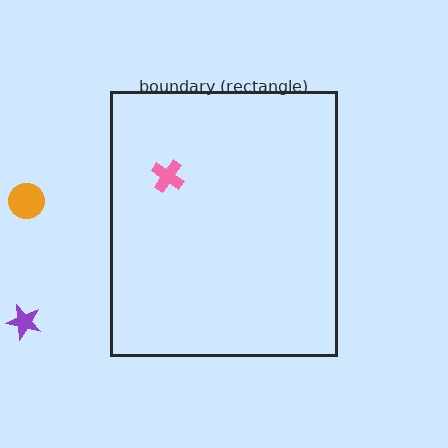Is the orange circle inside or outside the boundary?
Outside.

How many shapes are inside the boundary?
1 inside, 2 outside.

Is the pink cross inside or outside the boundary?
Inside.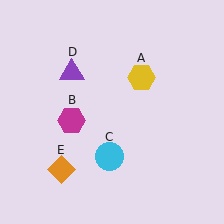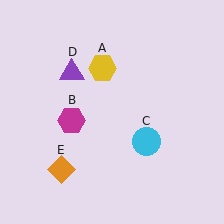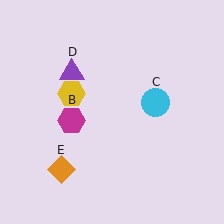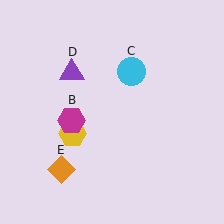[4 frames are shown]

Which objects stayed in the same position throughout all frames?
Magenta hexagon (object B) and purple triangle (object D) and orange diamond (object E) remained stationary.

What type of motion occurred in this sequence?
The yellow hexagon (object A), cyan circle (object C) rotated counterclockwise around the center of the scene.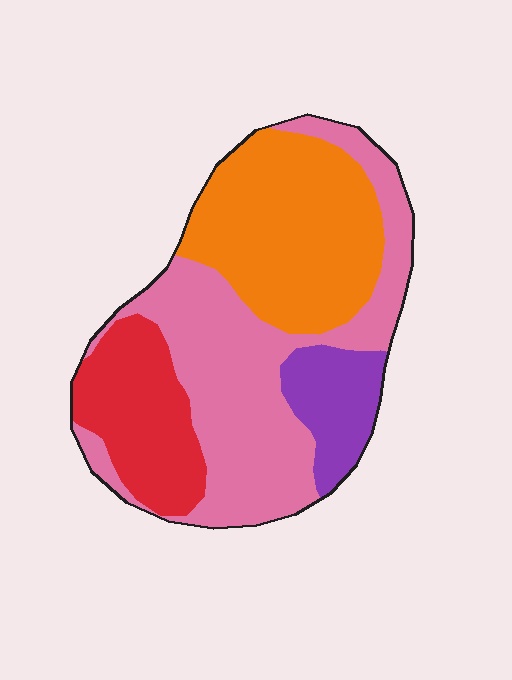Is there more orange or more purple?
Orange.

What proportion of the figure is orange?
Orange covers around 30% of the figure.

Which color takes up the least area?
Purple, at roughly 10%.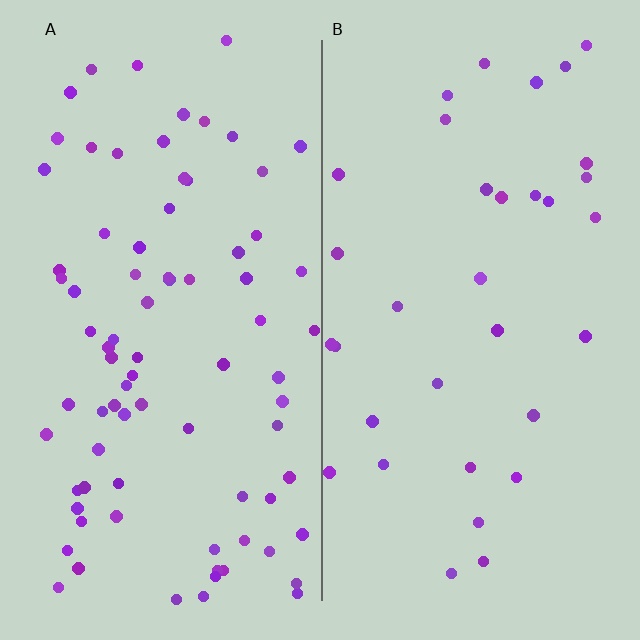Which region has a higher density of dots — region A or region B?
A (the left).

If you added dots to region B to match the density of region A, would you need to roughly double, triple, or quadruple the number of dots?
Approximately double.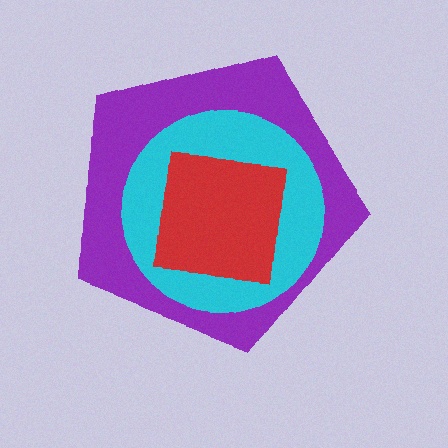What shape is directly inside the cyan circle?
The red square.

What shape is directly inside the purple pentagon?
The cyan circle.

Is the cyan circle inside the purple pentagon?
Yes.